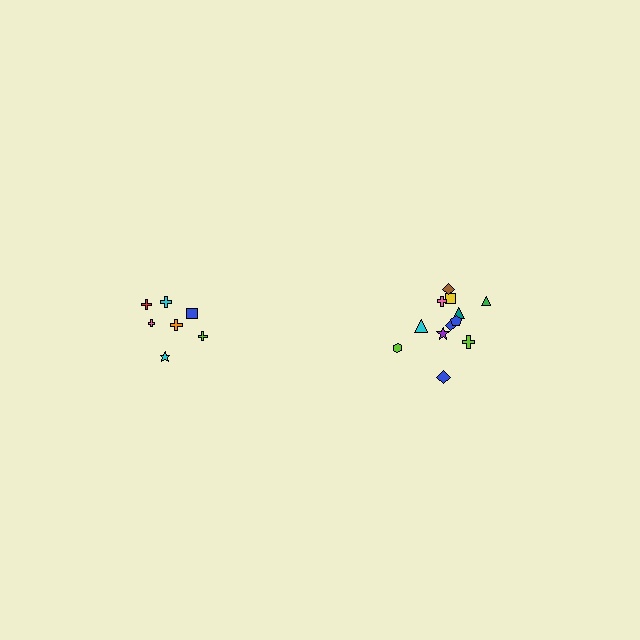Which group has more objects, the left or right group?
The right group.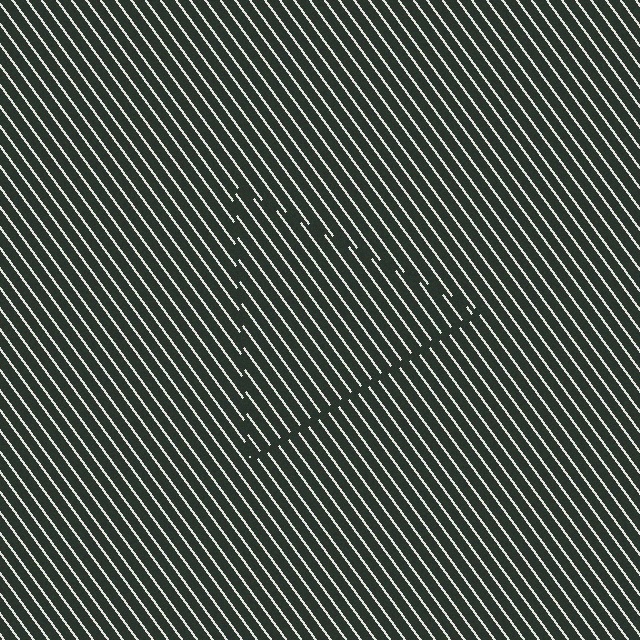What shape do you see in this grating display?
An illusory triangle. The interior of the shape contains the same grating, shifted by half a period — the contour is defined by the phase discontinuity where line-ends from the inner and outer gratings abut.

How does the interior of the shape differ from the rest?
The interior of the shape contains the same grating, shifted by half a period — the contour is defined by the phase discontinuity where line-ends from the inner and outer gratings abut.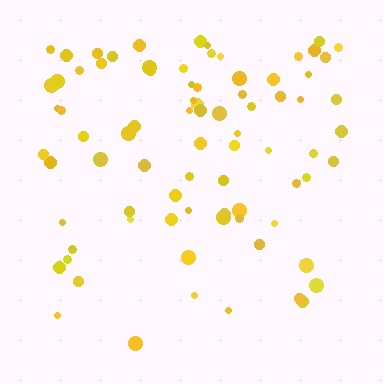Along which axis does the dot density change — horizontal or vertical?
Vertical.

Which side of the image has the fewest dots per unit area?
The bottom.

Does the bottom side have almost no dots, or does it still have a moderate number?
Still a moderate number, just noticeably fewer than the top.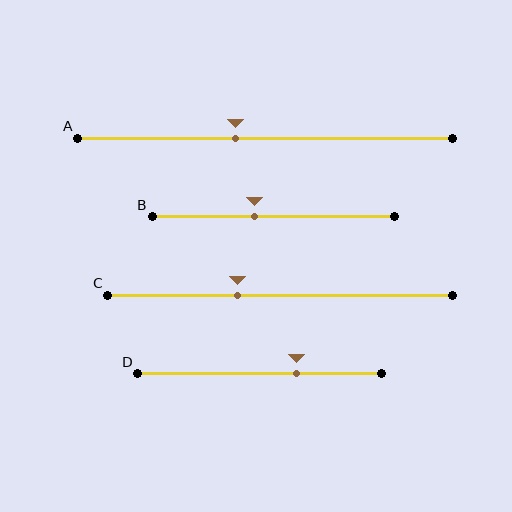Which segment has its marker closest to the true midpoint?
Segment B has its marker closest to the true midpoint.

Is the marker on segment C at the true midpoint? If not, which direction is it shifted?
No, the marker on segment C is shifted to the left by about 12% of the segment length.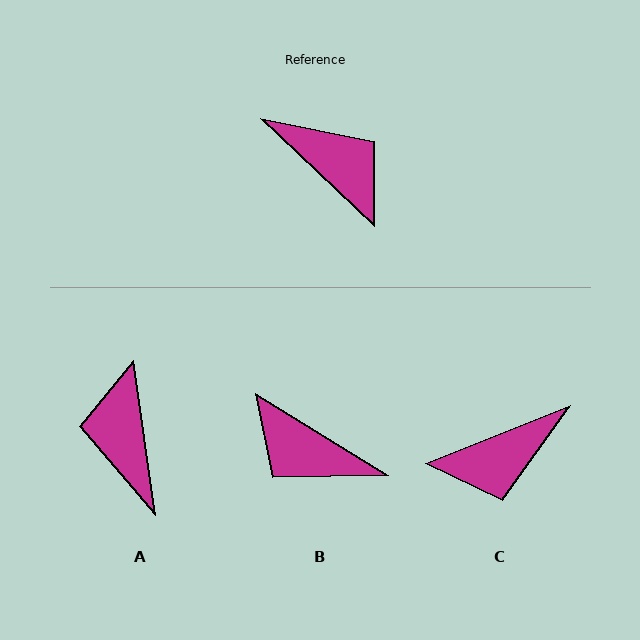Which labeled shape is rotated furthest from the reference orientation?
B, about 168 degrees away.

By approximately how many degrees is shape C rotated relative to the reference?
Approximately 115 degrees clockwise.